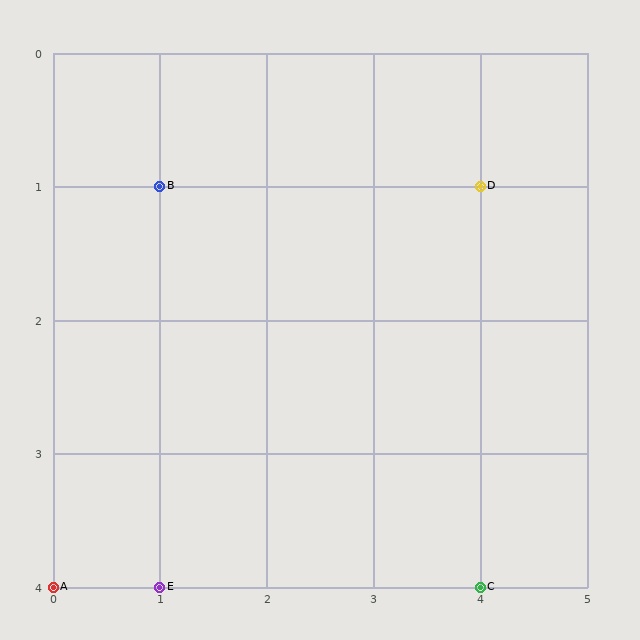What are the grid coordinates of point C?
Point C is at grid coordinates (4, 4).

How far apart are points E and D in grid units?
Points E and D are 3 columns and 3 rows apart (about 4.2 grid units diagonally).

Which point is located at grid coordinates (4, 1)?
Point D is at (4, 1).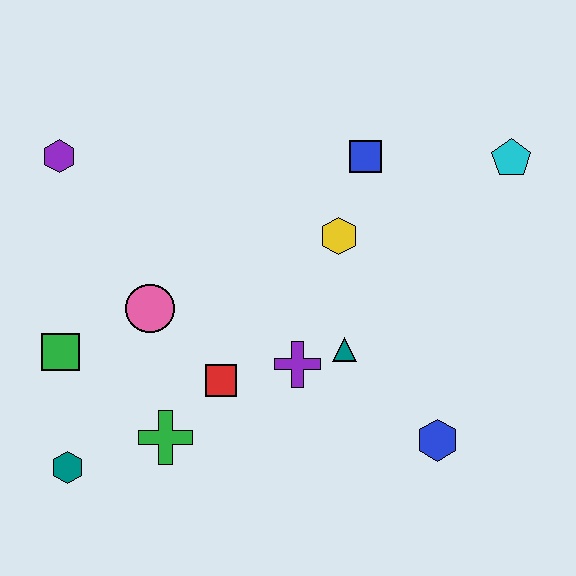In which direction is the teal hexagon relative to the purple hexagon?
The teal hexagon is below the purple hexagon.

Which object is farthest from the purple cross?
The purple hexagon is farthest from the purple cross.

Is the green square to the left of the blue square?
Yes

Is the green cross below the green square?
Yes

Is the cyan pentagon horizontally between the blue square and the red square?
No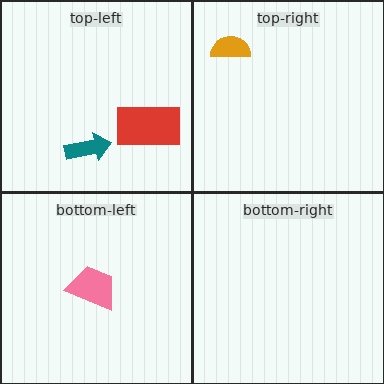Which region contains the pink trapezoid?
The bottom-left region.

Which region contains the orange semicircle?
The top-right region.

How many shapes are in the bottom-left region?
1.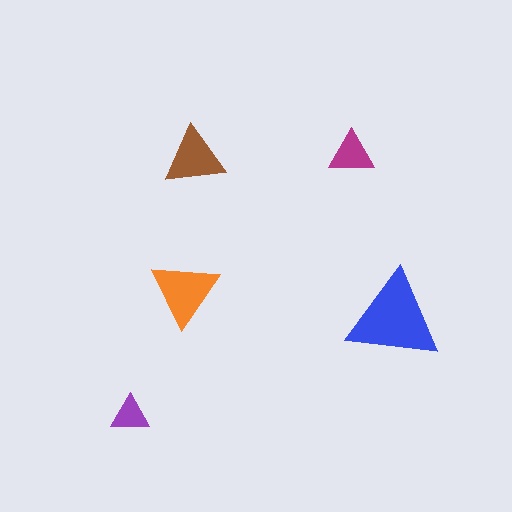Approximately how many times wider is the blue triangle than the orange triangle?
About 1.5 times wider.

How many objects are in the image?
There are 5 objects in the image.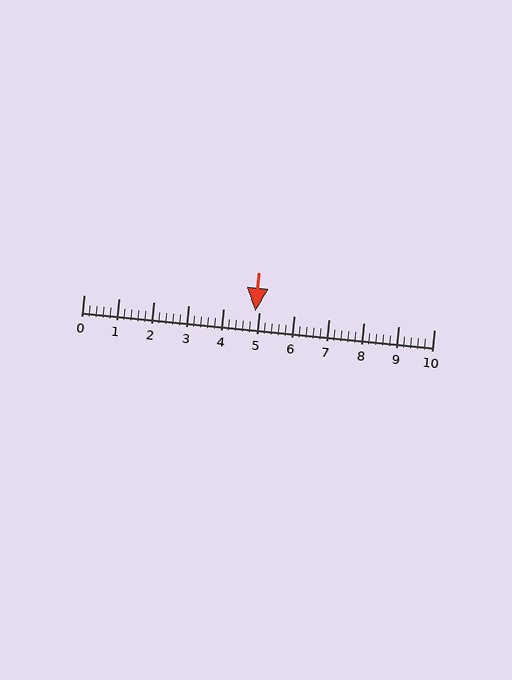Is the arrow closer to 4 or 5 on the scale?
The arrow is closer to 5.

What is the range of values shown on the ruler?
The ruler shows values from 0 to 10.